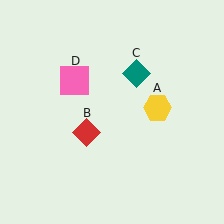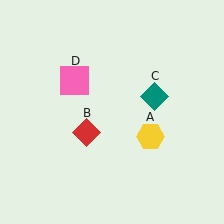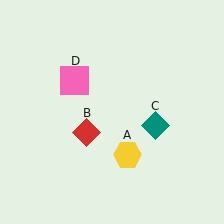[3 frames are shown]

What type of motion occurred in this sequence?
The yellow hexagon (object A), teal diamond (object C) rotated clockwise around the center of the scene.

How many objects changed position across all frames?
2 objects changed position: yellow hexagon (object A), teal diamond (object C).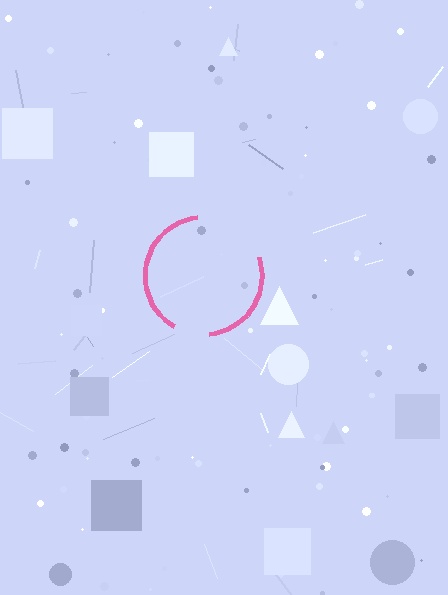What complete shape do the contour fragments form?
The contour fragments form a circle.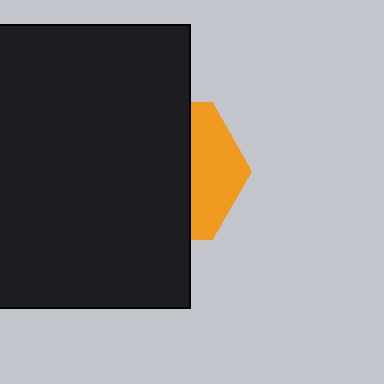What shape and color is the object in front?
The object in front is a black rectangle.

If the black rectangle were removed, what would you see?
You would see the complete orange hexagon.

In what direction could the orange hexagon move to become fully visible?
The orange hexagon could move right. That would shift it out from behind the black rectangle entirely.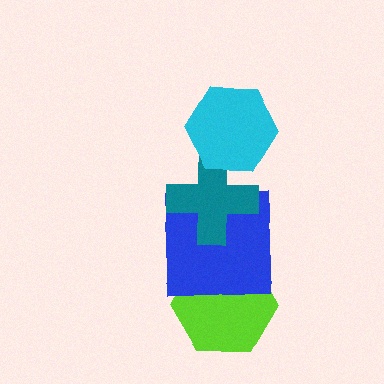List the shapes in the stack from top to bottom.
From top to bottom: the cyan hexagon, the teal cross, the blue square, the lime hexagon.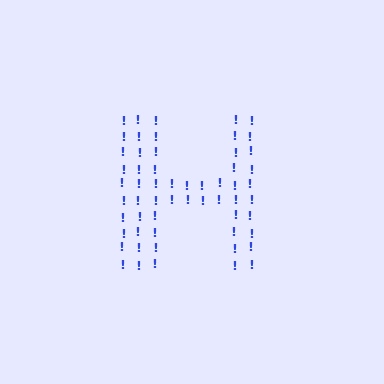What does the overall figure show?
The overall figure shows the letter H.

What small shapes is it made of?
It is made of small exclamation marks.